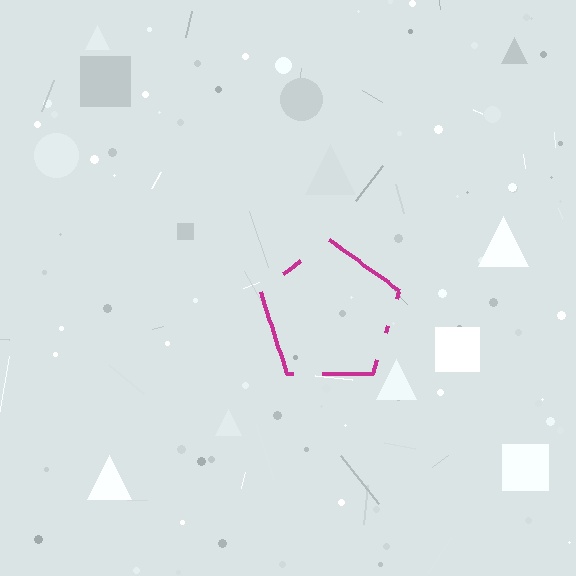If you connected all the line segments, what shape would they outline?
They would outline a pentagon.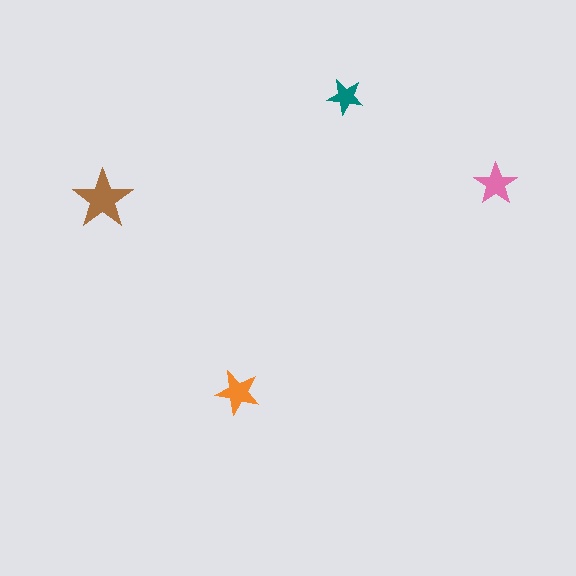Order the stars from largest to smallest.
the brown one, the orange one, the pink one, the teal one.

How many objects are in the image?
There are 4 objects in the image.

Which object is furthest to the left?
The brown star is leftmost.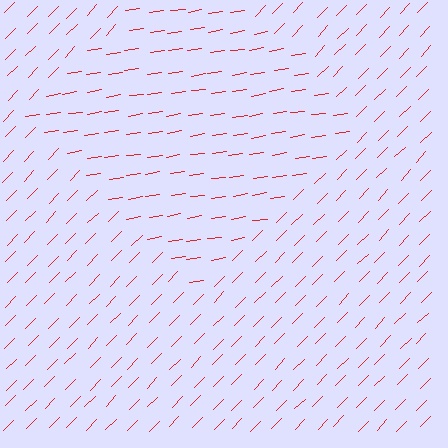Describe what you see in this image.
The image is filled with small red line segments. A diamond region in the image has lines oriented differently from the surrounding lines, creating a visible texture boundary.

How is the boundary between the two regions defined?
The boundary is defined purely by a change in line orientation (approximately 37 degrees difference). All lines are the same color and thickness.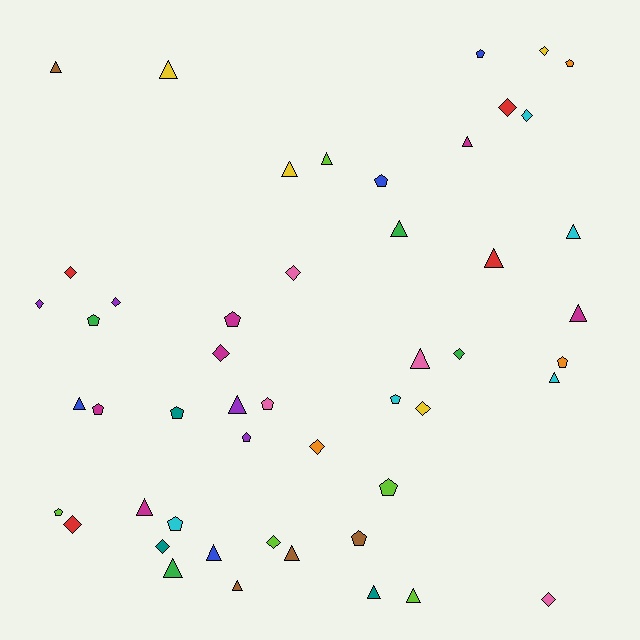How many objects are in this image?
There are 50 objects.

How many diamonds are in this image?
There are 15 diamonds.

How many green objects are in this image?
There are 4 green objects.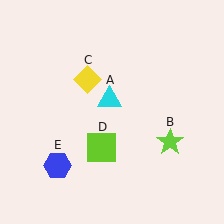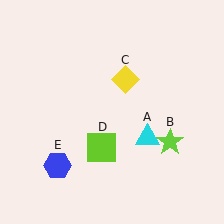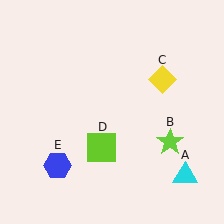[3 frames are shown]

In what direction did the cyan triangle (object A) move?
The cyan triangle (object A) moved down and to the right.